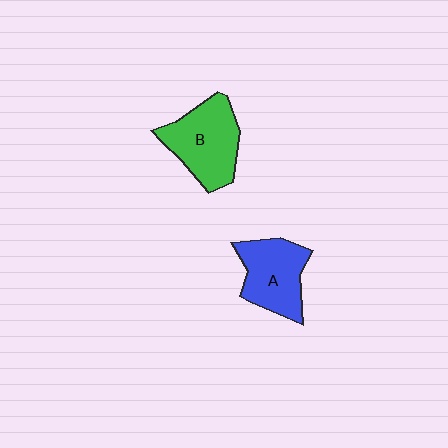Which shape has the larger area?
Shape B (green).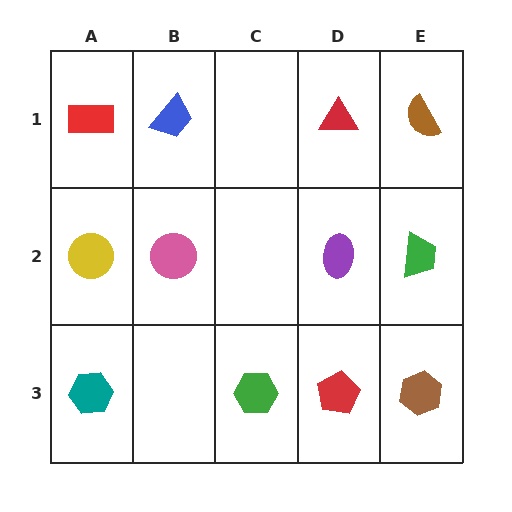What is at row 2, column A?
A yellow circle.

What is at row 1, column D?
A red triangle.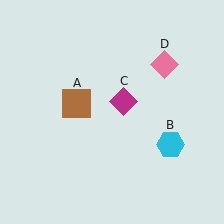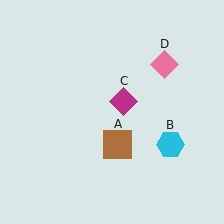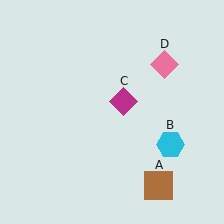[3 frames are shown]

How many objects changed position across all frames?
1 object changed position: brown square (object A).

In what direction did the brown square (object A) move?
The brown square (object A) moved down and to the right.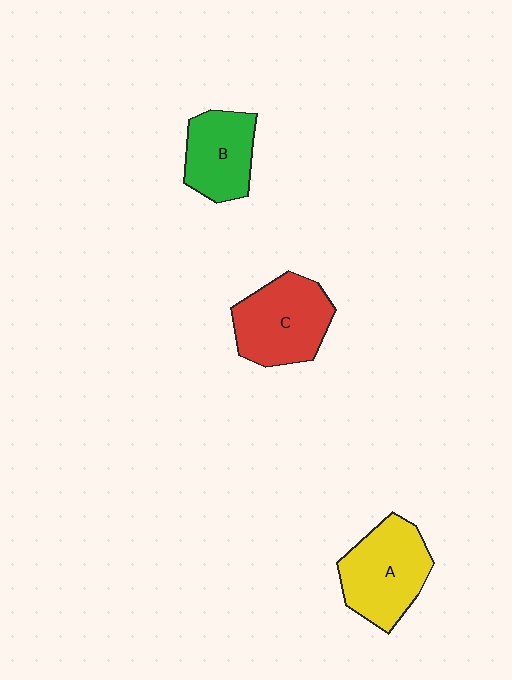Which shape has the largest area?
Shape A (yellow).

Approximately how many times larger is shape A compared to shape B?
Approximately 1.3 times.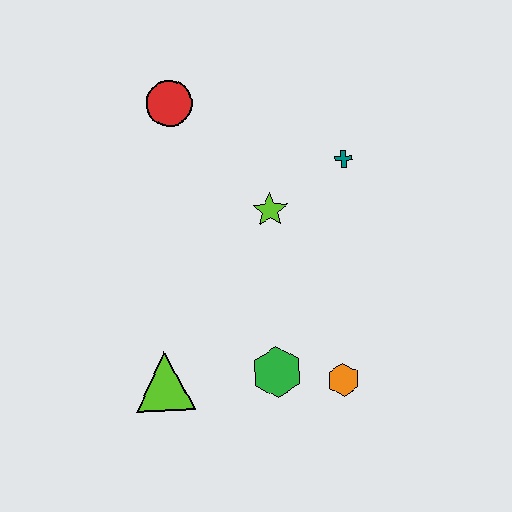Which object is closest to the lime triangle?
The green hexagon is closest to the lime triangle.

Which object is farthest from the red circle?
The orange hexagon is farthest from the red circle.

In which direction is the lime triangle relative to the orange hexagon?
The lime triangle is to the left of the orange hexagon.